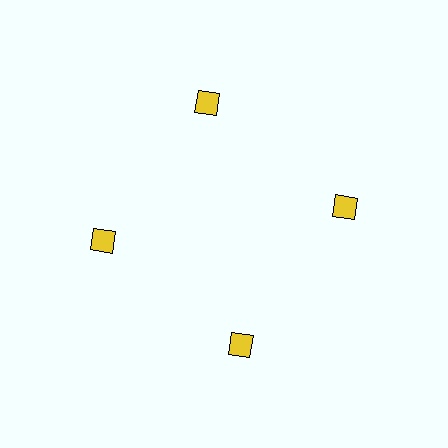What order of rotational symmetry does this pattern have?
This pattern has 4-fold rotational symmetry.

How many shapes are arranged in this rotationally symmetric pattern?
There are 4 shapes, arranged in 4 groups of 1.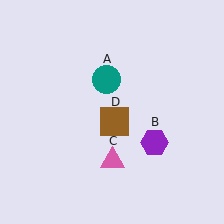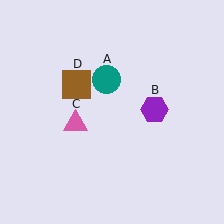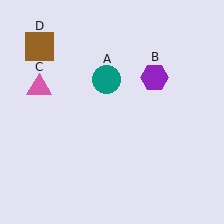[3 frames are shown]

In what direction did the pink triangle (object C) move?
The pink triangle (object C) moved up and to the left.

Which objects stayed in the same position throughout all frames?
Teal circle (object A) remained stationary.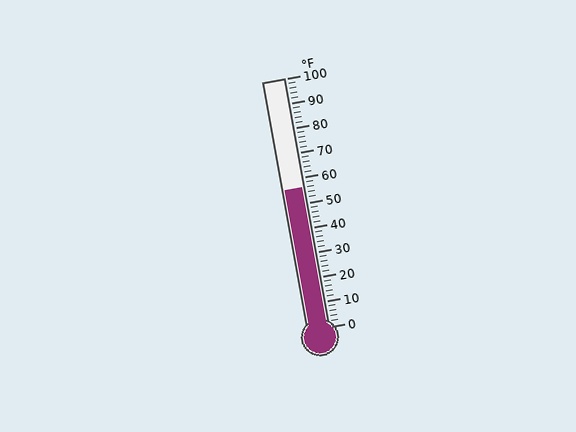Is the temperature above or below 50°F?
The temperature is above 50°F.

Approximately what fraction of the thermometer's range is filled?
The thermometer is filled to approximately 55% of its range.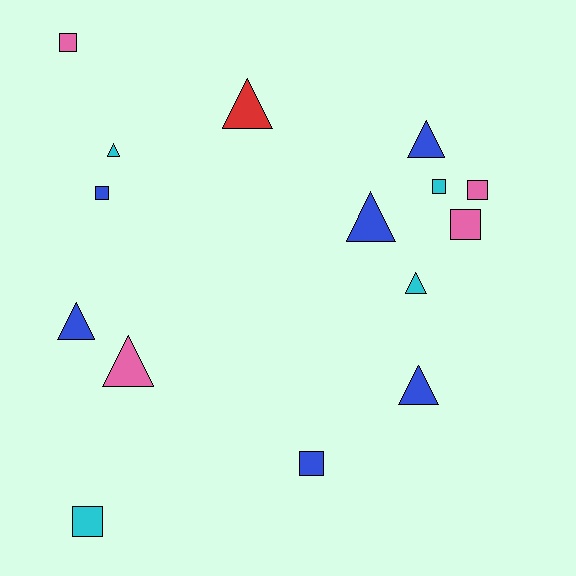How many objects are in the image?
There are 15 objects.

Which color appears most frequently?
Blue, with 6 objects.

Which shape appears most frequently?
Triangle, with 8 objects.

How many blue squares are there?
There are 2 blue squares.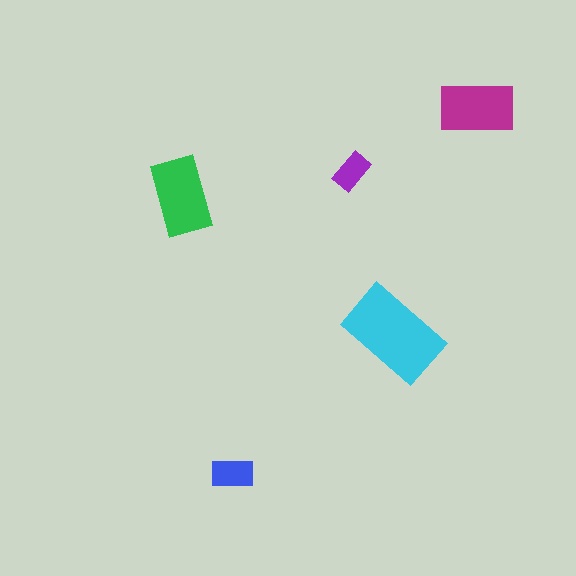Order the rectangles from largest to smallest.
the cyan one, the green one, the magenta one, the blue one, the purple one.